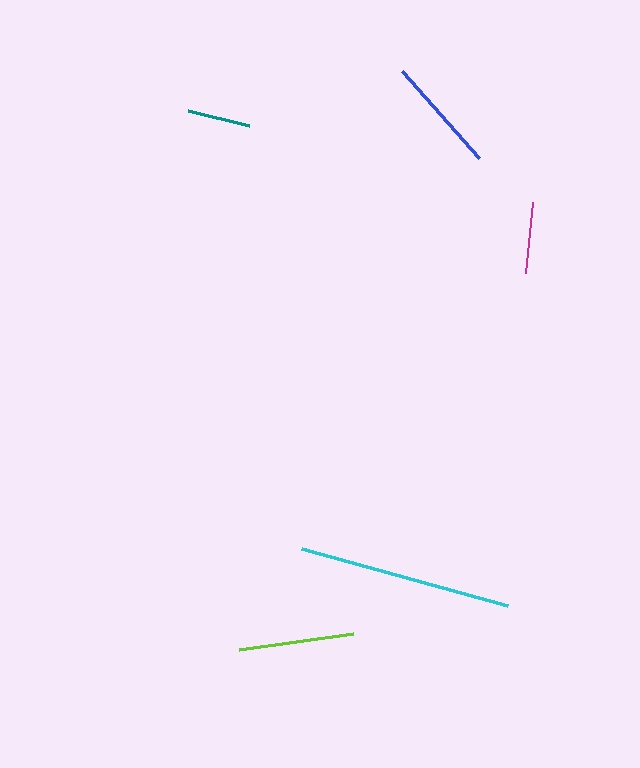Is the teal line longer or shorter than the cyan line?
The cyan line is longer than the teal line.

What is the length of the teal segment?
The teal segment is approximately 63 pixels long.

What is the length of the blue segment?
The blue segment is approximately 116 pixels long.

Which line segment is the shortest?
The teal line is the shortest at approximately 63 pixels.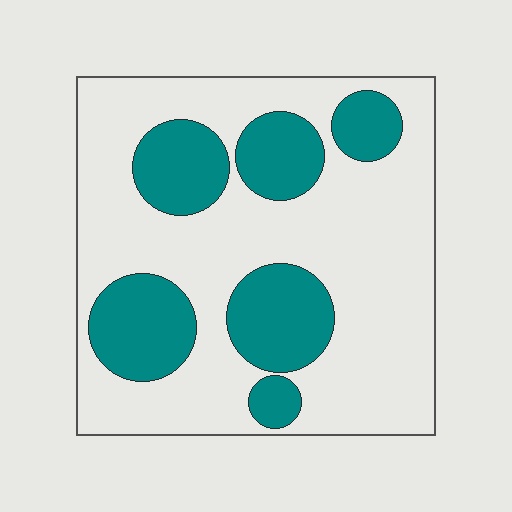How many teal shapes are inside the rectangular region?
6.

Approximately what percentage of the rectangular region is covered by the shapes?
Approximately 30%.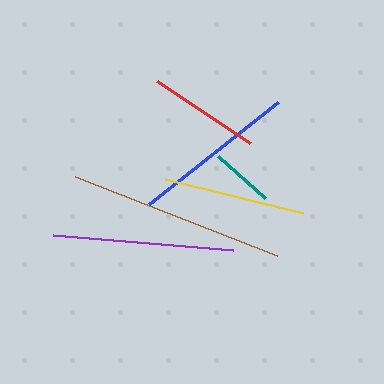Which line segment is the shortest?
The teal line is the shortest at approximately 63 pixels.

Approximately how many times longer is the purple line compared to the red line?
The purple line is approximately 1.6 times the length of the red line.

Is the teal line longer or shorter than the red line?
The red line is longer than the teal line.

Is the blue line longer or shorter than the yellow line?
The blue line is longer than the yellow line.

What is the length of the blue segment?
The blue segment is approximately 164 pixels long.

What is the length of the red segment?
The red segment is approximately 112 pixels long.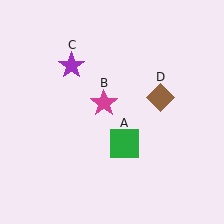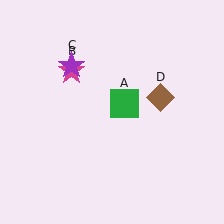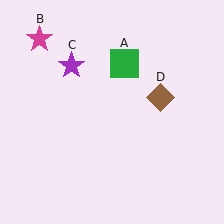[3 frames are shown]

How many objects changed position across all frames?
2 objects changed position: green square (object A), magenta star (object B).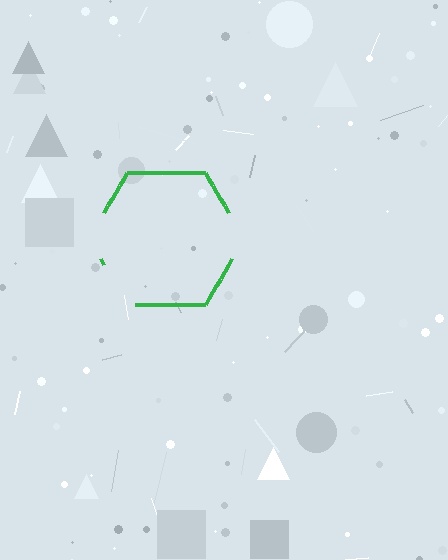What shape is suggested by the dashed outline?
The dashed outline suggests a hexagon.